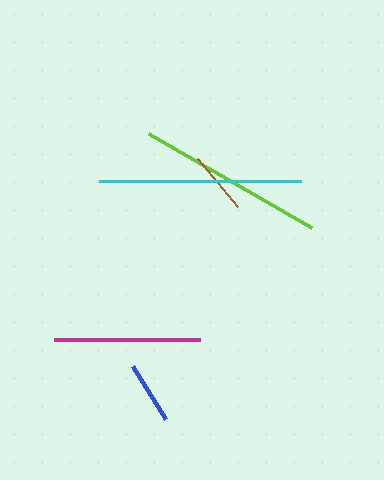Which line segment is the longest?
The cyan line is the longest at approximately 202 pixels.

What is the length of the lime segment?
The lime segment is approximately 189 pixels long.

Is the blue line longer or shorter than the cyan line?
The cyan line is longer than the blue line.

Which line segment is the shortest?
The blue line is the shortest at approximately 62 pixels.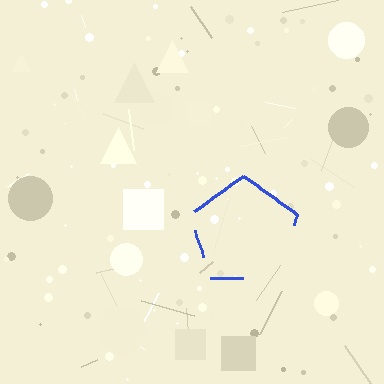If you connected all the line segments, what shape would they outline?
They would outline a pentagon.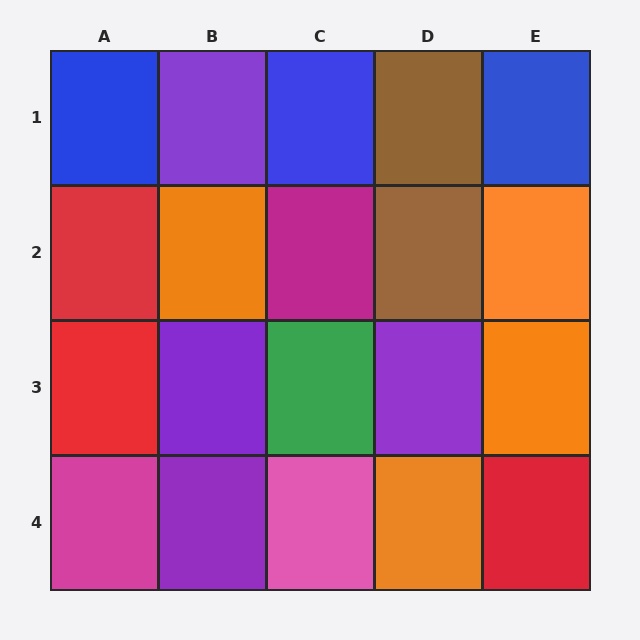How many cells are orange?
4 cells are orange.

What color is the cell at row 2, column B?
Orange.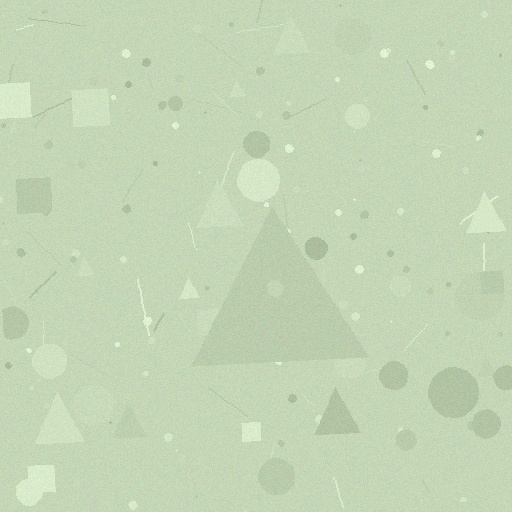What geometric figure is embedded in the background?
A triangle is embedded in the background.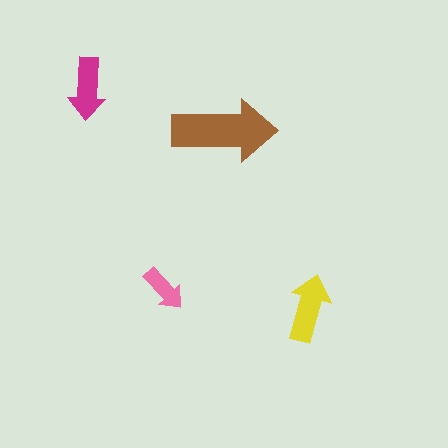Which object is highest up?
The magenta arrow is topmost.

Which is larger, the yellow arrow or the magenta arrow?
The yellow one.